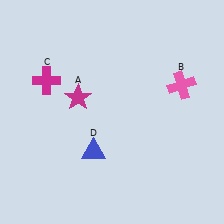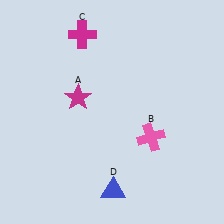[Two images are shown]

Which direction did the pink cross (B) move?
The pink cross (B) moved down.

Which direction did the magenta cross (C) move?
The magenta cross (C) moved up.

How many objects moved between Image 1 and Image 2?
3 objects moved between the two images.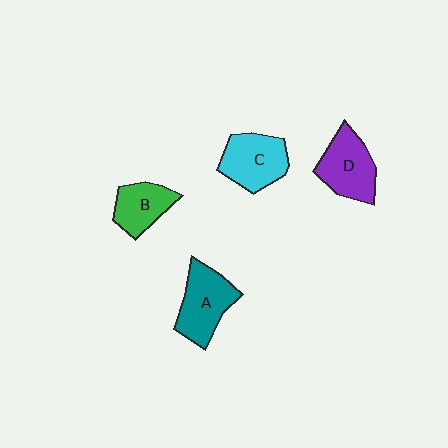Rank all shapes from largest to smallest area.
From largest to smallest: A (teal), D (purple), C (cyan), B (green).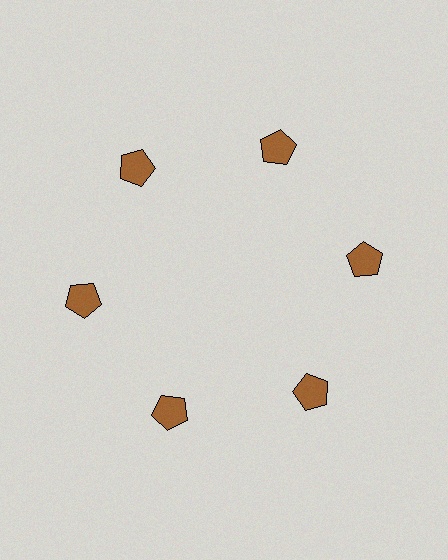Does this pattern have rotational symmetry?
Yes, this pattern has 6-fold rotational symmetry. It looks the same after rotating 60 degrees around the center.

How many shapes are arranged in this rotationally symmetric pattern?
There are 6 shapes, arranged in 6 groups of 1.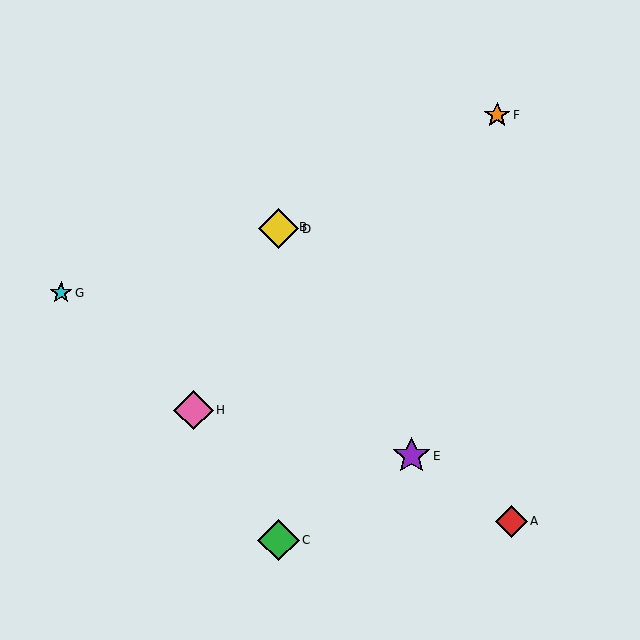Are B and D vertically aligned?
Yes, both are at x≈278.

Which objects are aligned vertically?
Objects B, C, D are aligned vertically.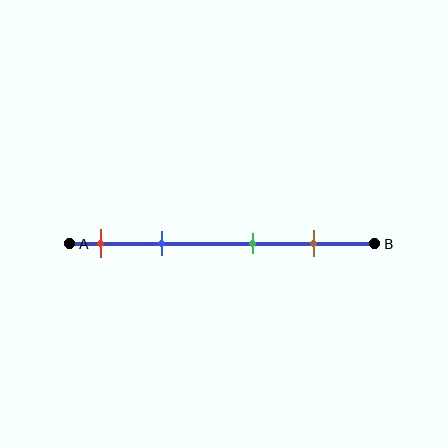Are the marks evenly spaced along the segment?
No, the marks are not evenly spaced.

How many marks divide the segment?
There are 4 marks dividing the segment.